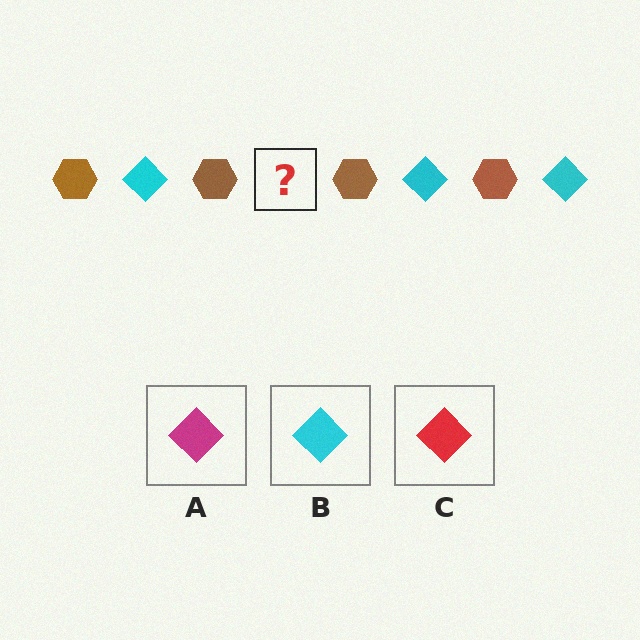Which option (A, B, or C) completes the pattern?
B.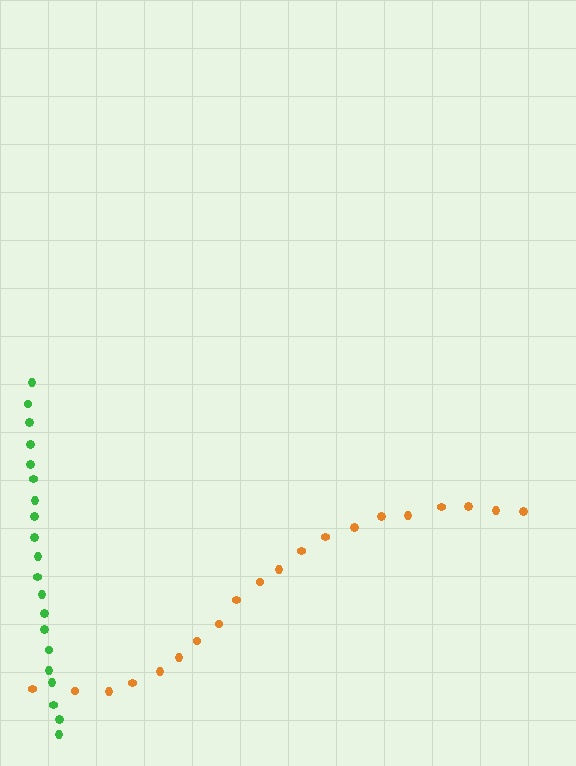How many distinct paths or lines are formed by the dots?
There are 2 distinct paths.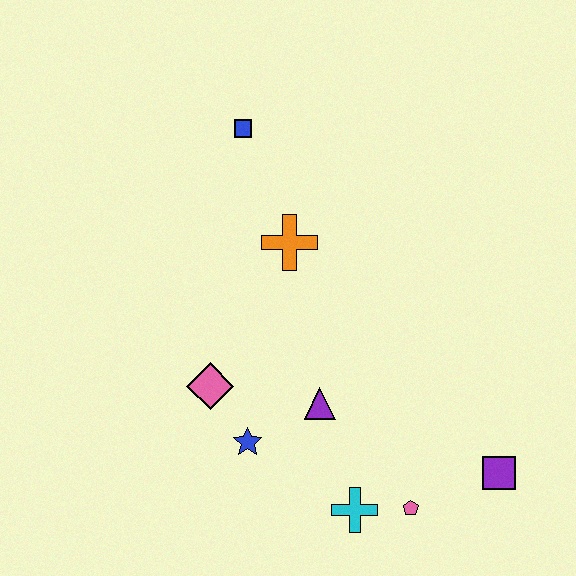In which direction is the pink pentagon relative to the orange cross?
The pink pentagon is below the orange cross.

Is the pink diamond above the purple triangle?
Yes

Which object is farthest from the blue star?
The blue square is farthest from the blue star.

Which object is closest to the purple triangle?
The blue star is closest to the purple triangle.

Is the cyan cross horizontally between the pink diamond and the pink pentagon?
Yes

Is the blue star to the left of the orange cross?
Yes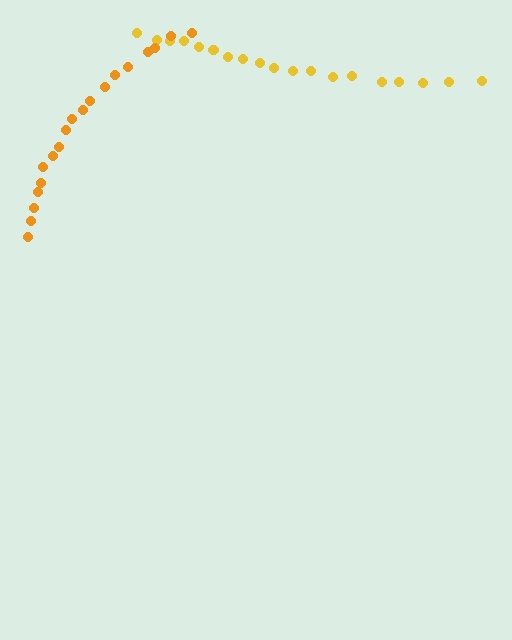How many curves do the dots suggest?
There are 2 distinct paths.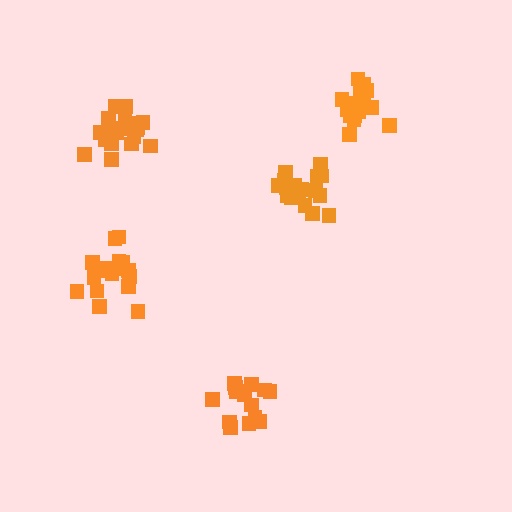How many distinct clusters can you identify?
There are 5 distinct clusters.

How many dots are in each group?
Group 1: 17 dots, Group 2: 18 dots, Group 3: 15 dots, Group 4: 15 dots, Group 5: 19 dots (84 total).